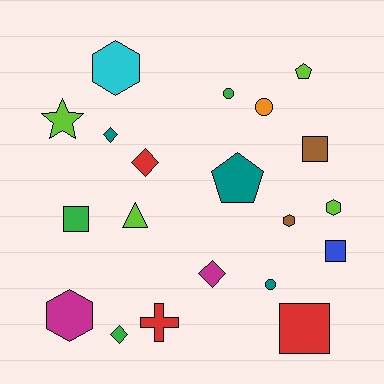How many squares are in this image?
There are 4 squares.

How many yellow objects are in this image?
There are no yellow objects.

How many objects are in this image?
There are 20 objects.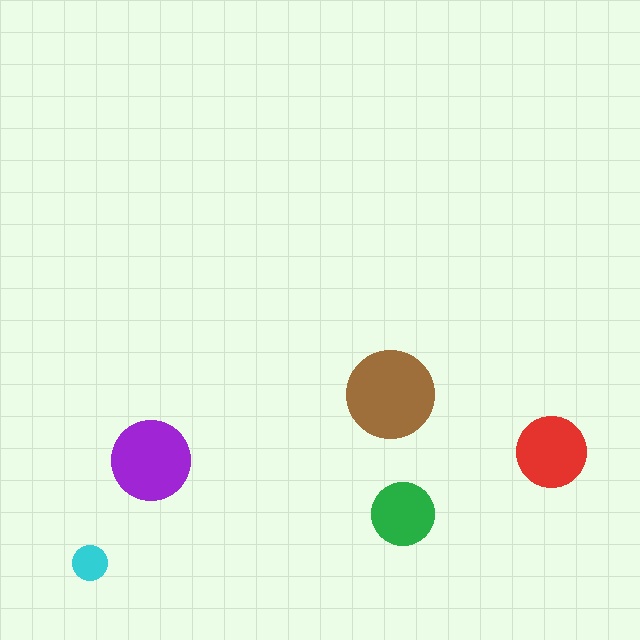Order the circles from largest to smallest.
the brown one, the purple one, the red one, the green one, the cyan one.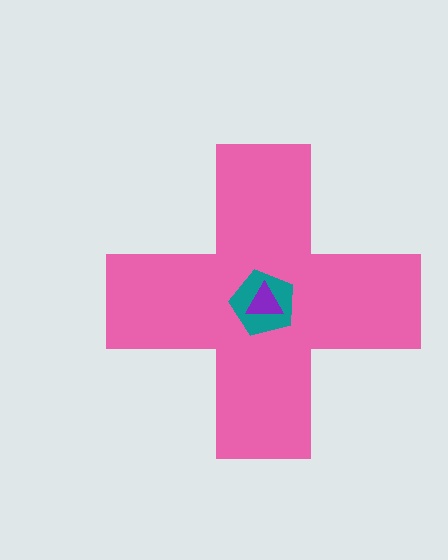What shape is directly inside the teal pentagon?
The purple triangle.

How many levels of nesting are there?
3.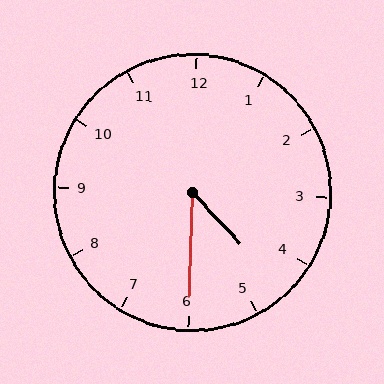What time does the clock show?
4:30.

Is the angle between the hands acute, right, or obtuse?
It is acute.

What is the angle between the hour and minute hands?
Approximately 45 degrees.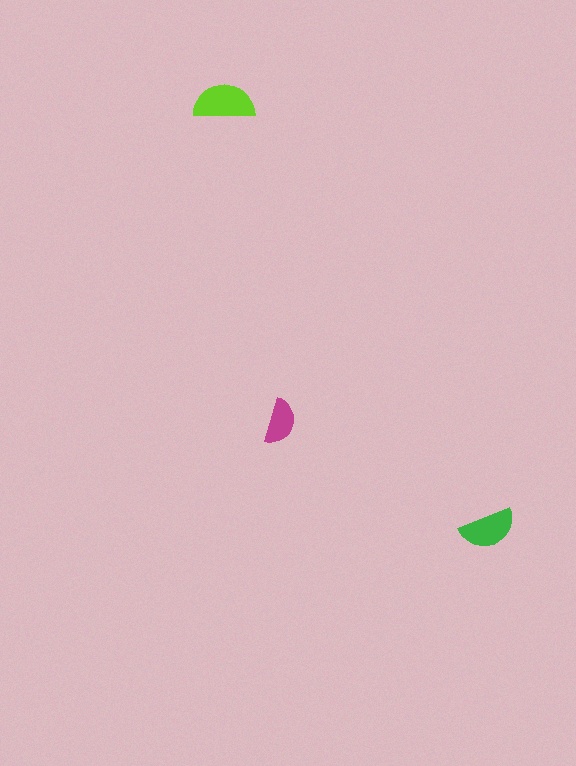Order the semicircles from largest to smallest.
the lime one, the green one, the magenta one.